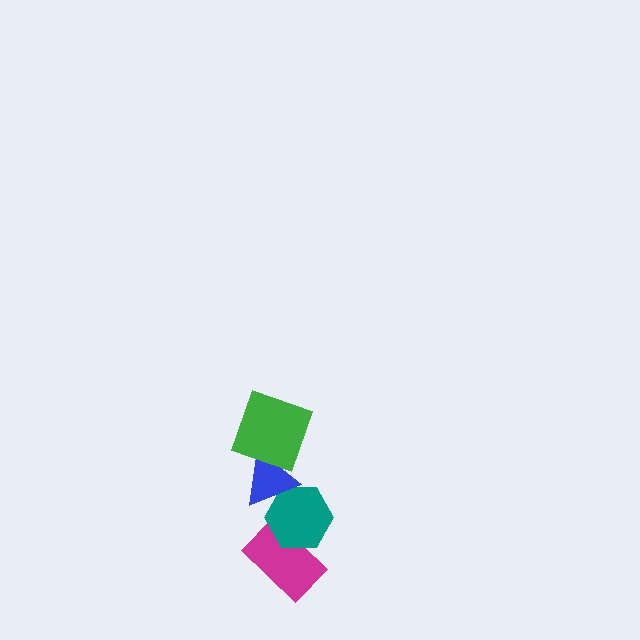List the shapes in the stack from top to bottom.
From top to bottom: the green square, the blue triangle, the teal hexagon, the magenta rectangle.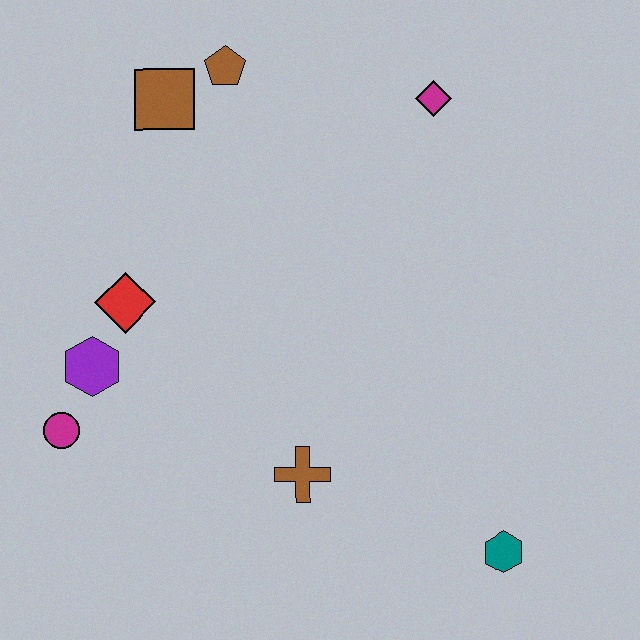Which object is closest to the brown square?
The brown pentagon is closest to the brown square.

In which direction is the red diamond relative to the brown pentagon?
The red diamond is below the brown pentagon.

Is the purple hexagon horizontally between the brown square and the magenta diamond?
No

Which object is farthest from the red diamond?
The teal hexagon is farthest from the red diamond.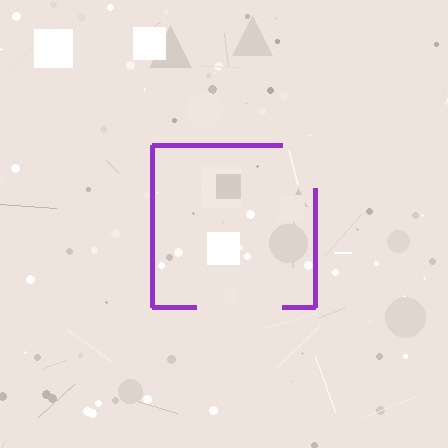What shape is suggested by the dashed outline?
The dashed outline suggests a square.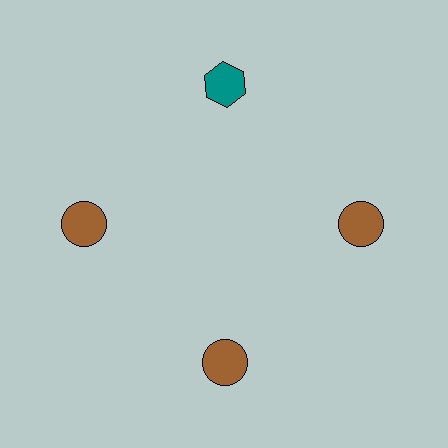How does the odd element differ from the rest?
It differs in both color (teal instead of brown) and shape (hexagon instead of circle).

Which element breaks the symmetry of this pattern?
The teal hexagon at roughly the 12 o'clock position breaks the symmetry. All other shapes are brown circles.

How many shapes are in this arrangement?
There are 4 shapes arranged in a ring pattern.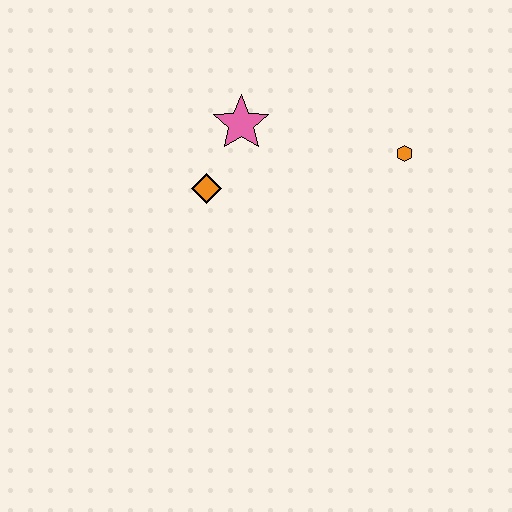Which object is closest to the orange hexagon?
The pink star is closest to the orange hexagon.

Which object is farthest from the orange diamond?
The orange hexagon is farthest from the orange diamond.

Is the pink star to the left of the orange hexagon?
Yes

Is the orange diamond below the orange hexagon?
Yes